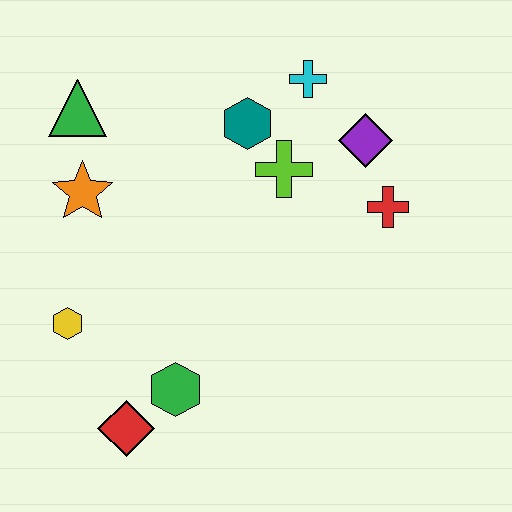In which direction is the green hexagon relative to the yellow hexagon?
The green hexagon is to the right of the yellow hexagon.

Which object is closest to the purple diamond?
The red cross is closest to the purple diamond.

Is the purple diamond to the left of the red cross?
Yes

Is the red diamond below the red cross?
Yes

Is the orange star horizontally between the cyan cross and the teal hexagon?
No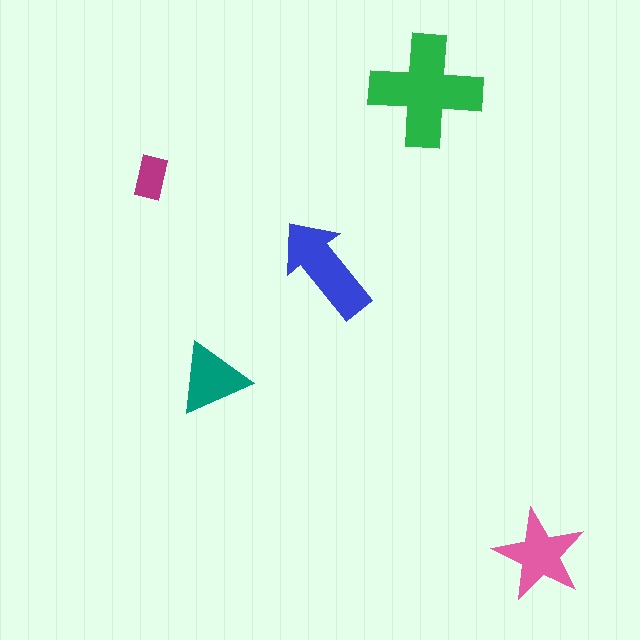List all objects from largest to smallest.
The green cross, the blue arrow, the pink star, the teal triangle, the magenta rectangle.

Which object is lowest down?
The pink star is bottommost.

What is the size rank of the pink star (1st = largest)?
3rd.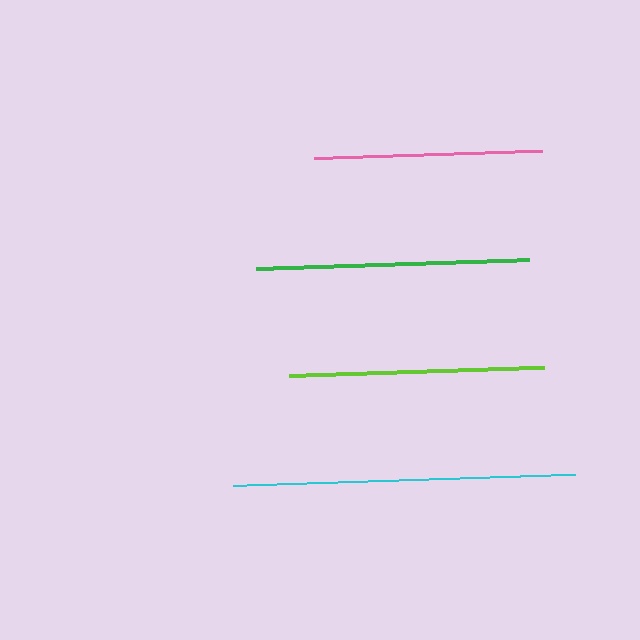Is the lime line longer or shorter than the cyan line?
The cyan line is longer than the lime line.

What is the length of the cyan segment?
The cyan segment is approximately 342 pixels long.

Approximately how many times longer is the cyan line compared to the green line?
The cyan line is approximately 1.3 times the length of the green line.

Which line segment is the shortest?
The pink line is the shortest at approximately 228 pixels.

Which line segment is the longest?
The cyan line is the longest at approximately 342 pixels.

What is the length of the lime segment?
The lime segment is approximately 255 pixels long.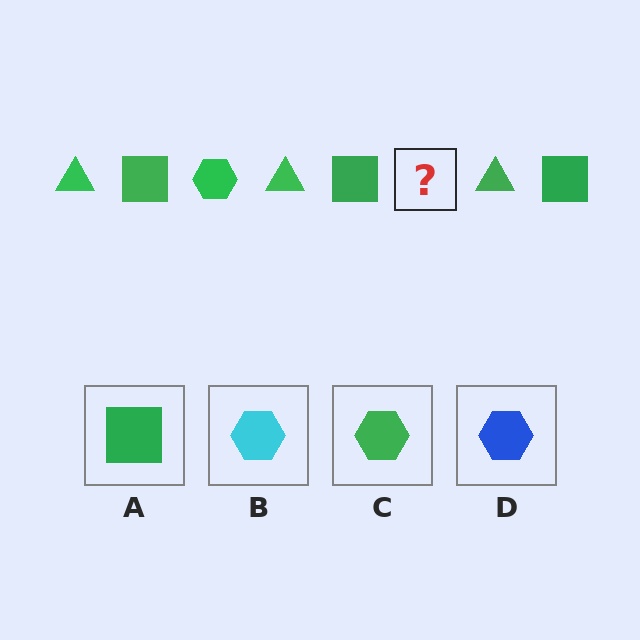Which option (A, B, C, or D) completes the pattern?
C.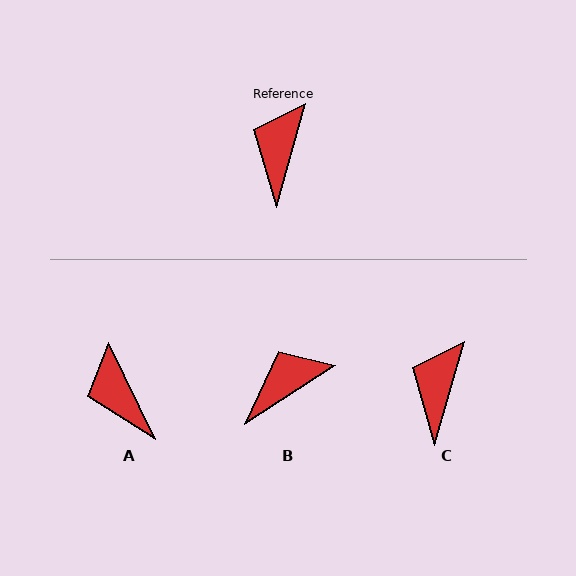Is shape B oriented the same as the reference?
No, it is off by about 41 degrees.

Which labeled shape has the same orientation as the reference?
C.